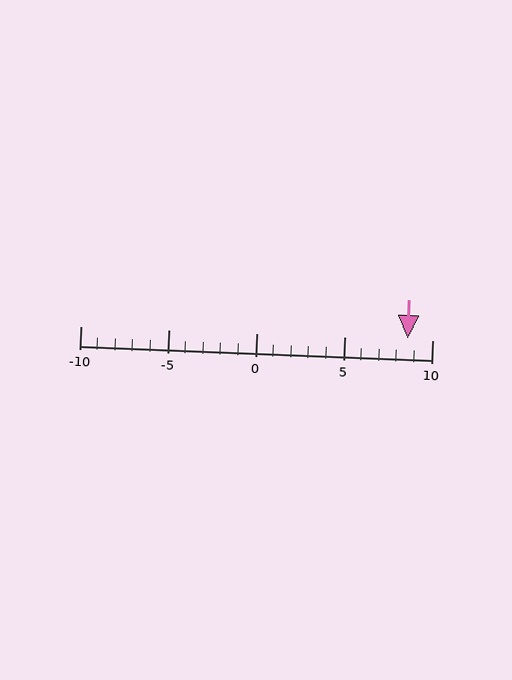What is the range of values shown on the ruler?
The ruler shows values from -10 to 10.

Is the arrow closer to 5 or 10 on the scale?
The arrow is closer to 10.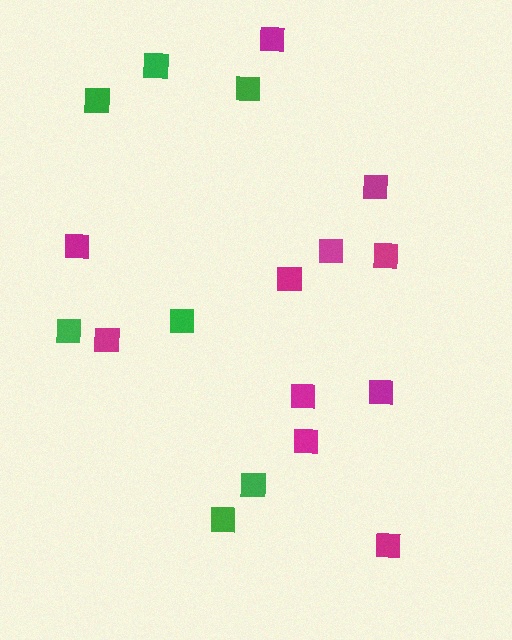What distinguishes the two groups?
There are 2 groups: one group of magenta squares (11) and one group of green squares (7).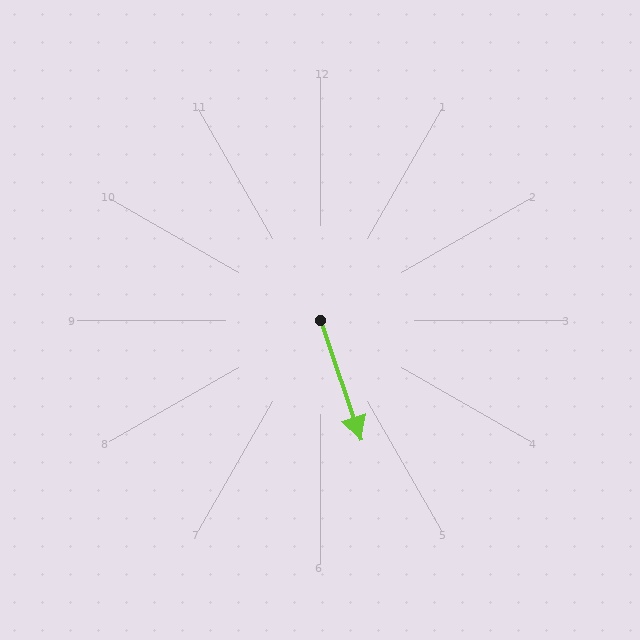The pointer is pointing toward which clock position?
Roughly 5 o'clock.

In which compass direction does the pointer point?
South.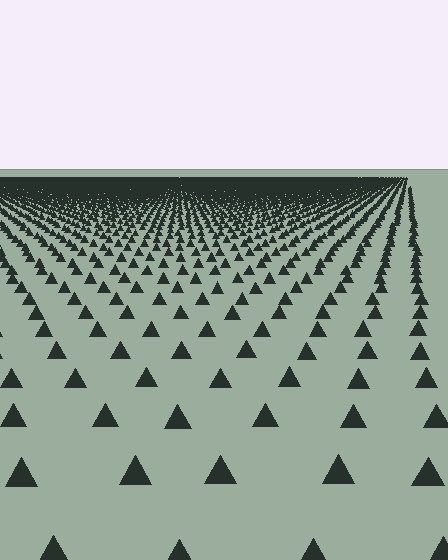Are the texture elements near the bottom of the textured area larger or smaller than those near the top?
Larger. Near the bottom, elements are closer to the viewer and appear at a bigger on-screen size.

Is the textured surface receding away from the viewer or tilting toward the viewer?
The surface is receding away from the viewer. Texture elements get smaller and denser toward the top.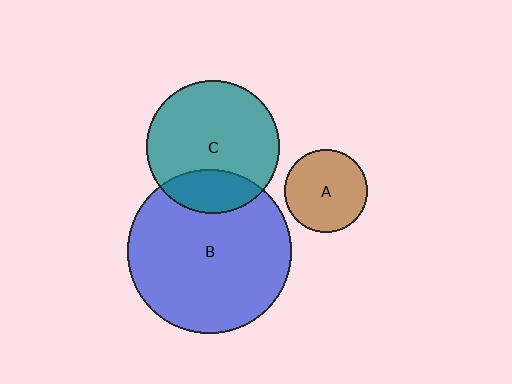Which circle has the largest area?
Circle B (blue).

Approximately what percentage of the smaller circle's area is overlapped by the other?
Approximately 25%.